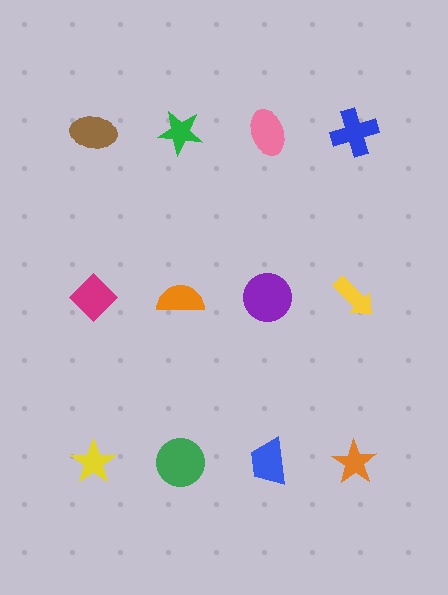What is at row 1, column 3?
A pink ellipse.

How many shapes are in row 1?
4 shapes.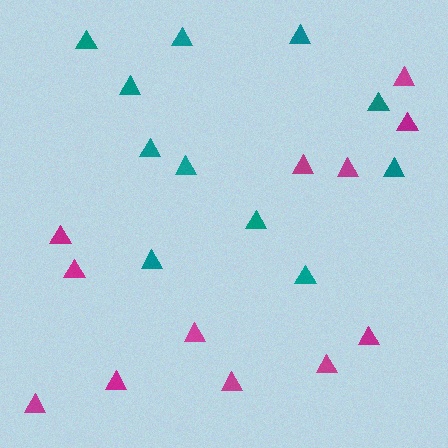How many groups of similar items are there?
There are 2 groups: one group of teal triangles (11) and one group of magenta triangles (12).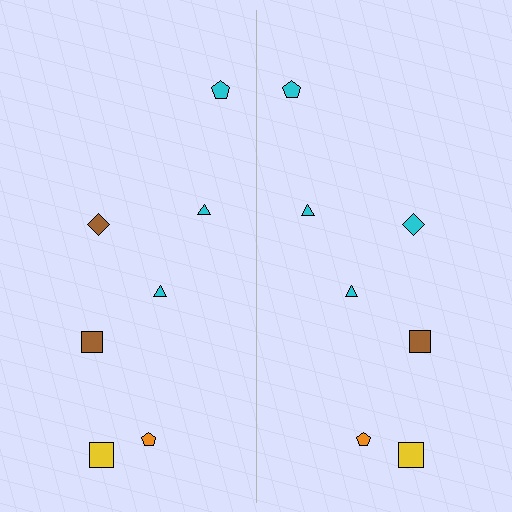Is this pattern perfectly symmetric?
No, the pattern is not perfectly symmetric. The cyan diamond on the right side breaks the symmetry — its mirror counterpart is brown.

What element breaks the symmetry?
The cyan diamond on the right side breaks the symmetry — its mirror counterpart is brown.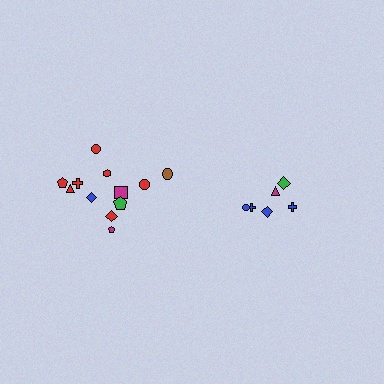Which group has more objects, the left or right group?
The left group.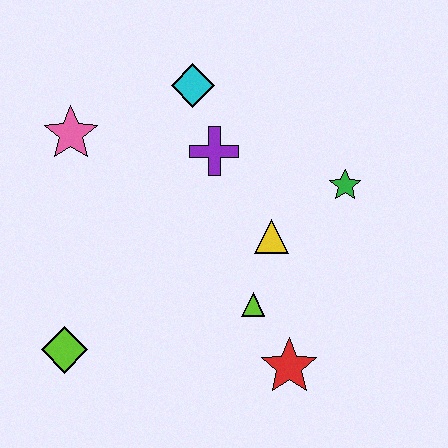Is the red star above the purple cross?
No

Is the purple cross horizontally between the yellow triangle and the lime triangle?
No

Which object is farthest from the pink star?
The red star is farthest from the pink star.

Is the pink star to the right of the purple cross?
No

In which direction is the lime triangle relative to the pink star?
The lime triangle is to the right of the pink star.